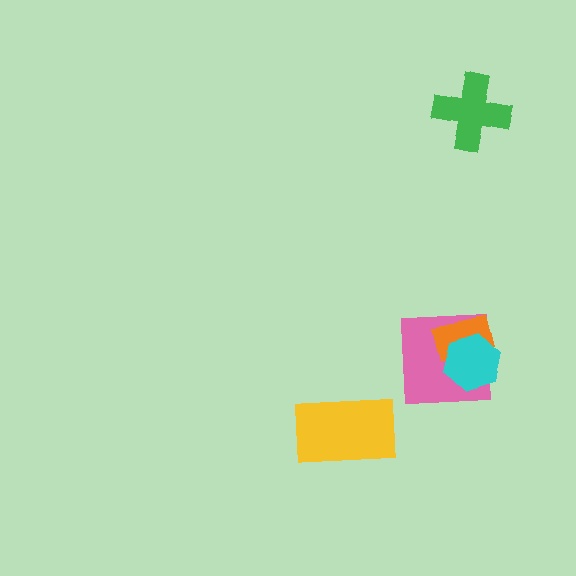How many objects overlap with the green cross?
0 objects overlap with the green cross.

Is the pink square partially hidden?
Yes, it is partially covered by another shape.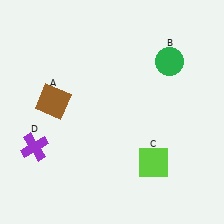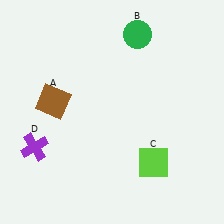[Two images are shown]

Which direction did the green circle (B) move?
The green circle (B) moved left.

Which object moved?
The green circle (B) moved left.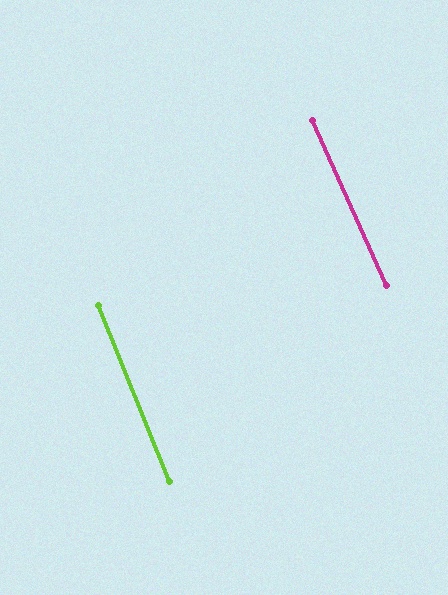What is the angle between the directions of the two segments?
Approximately 2 degrees.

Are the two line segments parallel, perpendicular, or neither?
Parallel — their directions differ by only 2.0°.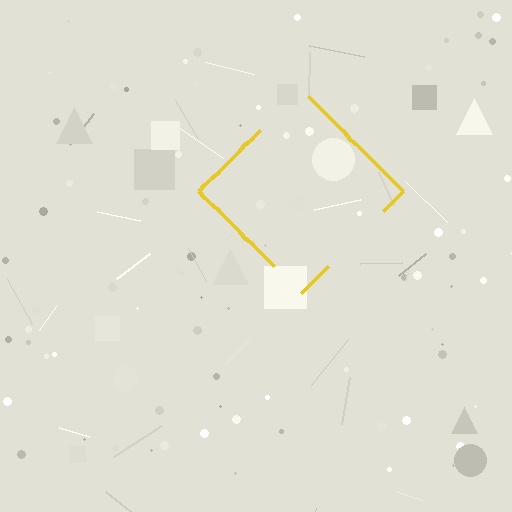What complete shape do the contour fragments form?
The contour fragments form a diamond.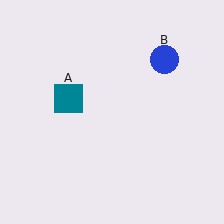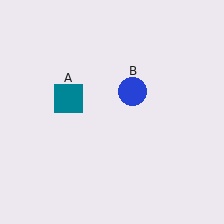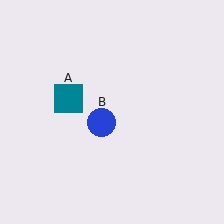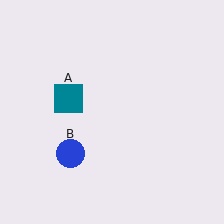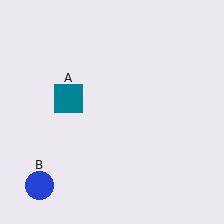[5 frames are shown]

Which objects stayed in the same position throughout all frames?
Teal square (object A) remained stationary.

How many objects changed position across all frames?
1 object changed position: blue circle (object B).